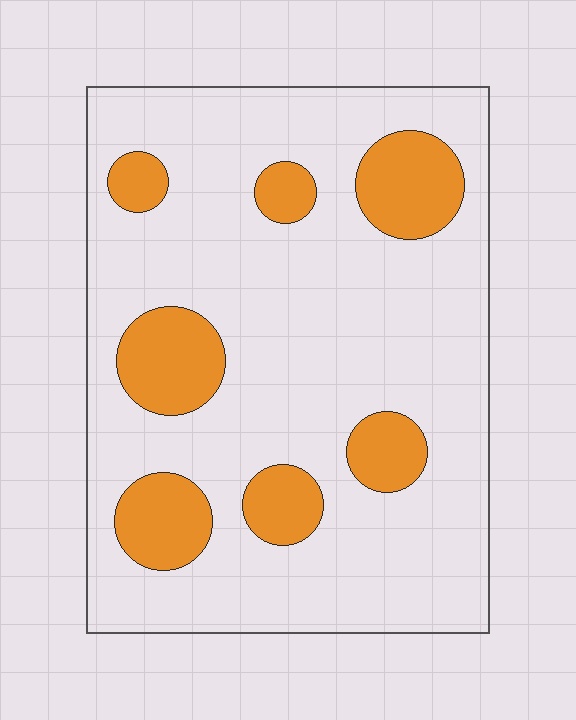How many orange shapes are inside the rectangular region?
7.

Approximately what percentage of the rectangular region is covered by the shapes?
Approximately 20%.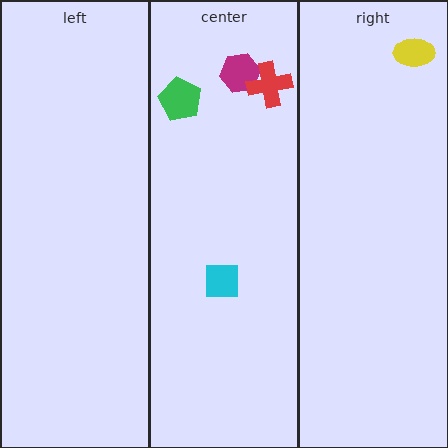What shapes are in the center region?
The cyan square, the magenta hexagon, the green pentagon, the red cross.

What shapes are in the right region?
The yellow ellipse.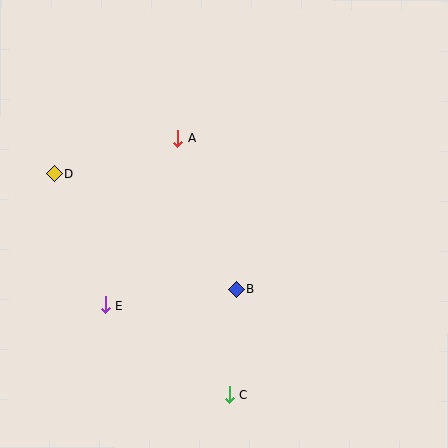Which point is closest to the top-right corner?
Point A is closest to the top-right corner.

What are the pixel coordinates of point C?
Point C is at (229, 395).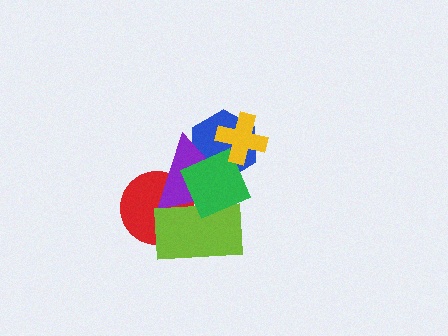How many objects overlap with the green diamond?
5 objects overlap with the green diamond.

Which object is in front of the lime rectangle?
The green diamond is in front of the lime rectangle.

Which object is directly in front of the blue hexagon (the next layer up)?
The purple triangle is directly in front of the blue hexagon.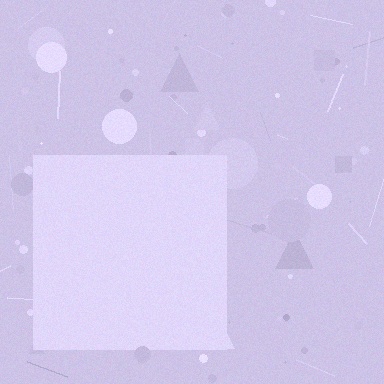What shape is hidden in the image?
A square is hidden in the image.